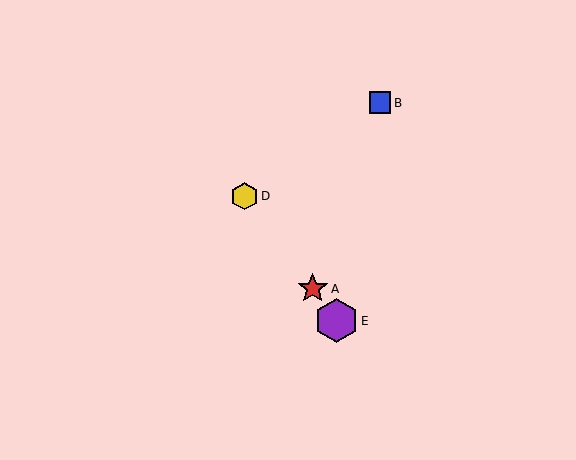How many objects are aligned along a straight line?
4 objects (A, C, D, E) are aligned along a straight line.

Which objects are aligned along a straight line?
Objects A, C, D, E are aligned along a straight line.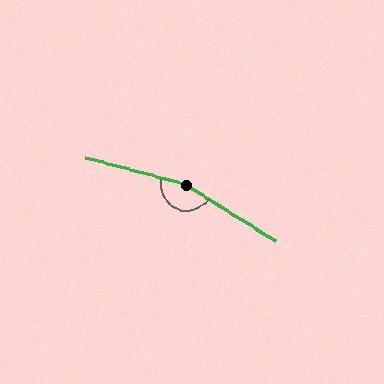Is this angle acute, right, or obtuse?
It is obtuse.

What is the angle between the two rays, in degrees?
Approximately 163 degrees.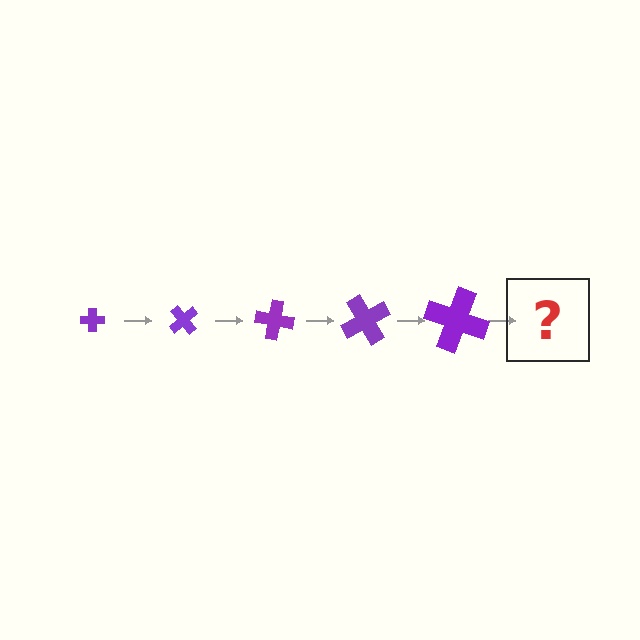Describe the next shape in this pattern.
It should be a cross, larger than the previous one and rotated 250 degrees from the start.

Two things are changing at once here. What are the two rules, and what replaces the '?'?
The two rules are that the cross grows larger each step and it rotates 50 degrees each step. The '?' should be a cross, larger than the previous one and rotated 250 degrees from the start.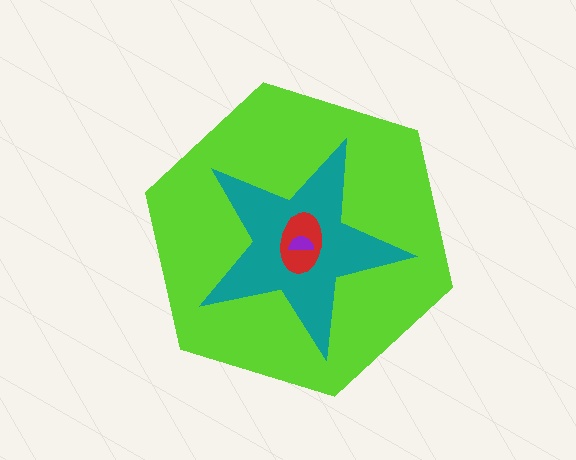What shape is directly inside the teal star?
The red ellipse.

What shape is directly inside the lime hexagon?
The teal star.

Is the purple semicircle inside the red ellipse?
Yes.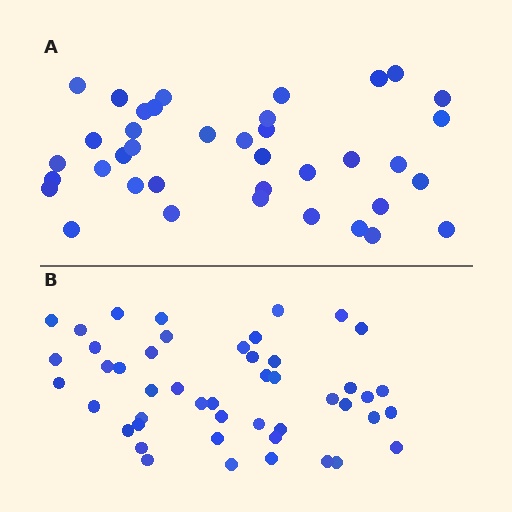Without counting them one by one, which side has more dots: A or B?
Region B (the bottom region) has more dots.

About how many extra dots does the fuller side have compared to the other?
Region B has roughly 8 or so more dots than region A.